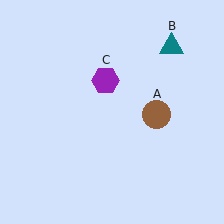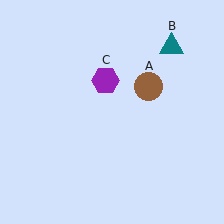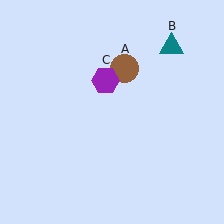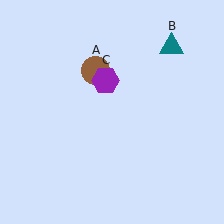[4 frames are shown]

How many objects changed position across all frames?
1 object changed position: brown circle (object A).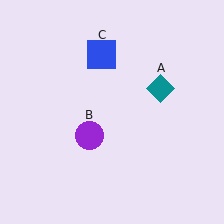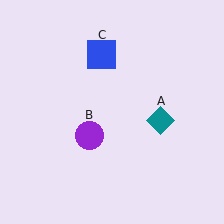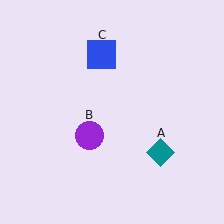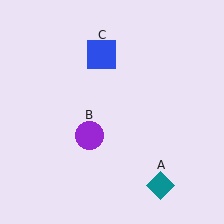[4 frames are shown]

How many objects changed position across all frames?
1 object changed position: teal diamond (object A).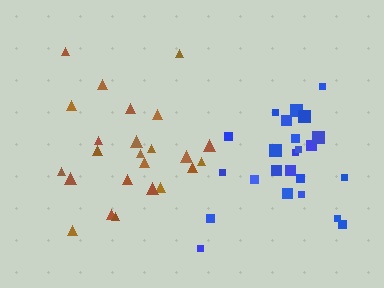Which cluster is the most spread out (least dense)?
Brown.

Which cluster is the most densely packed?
Blue.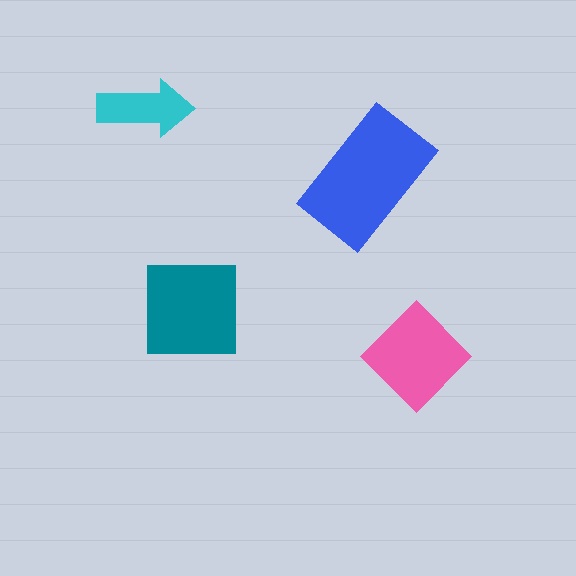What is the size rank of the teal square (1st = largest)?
2nd.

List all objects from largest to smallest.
The blue rectangle, the teal square, the pink diamond, the cyan arrow.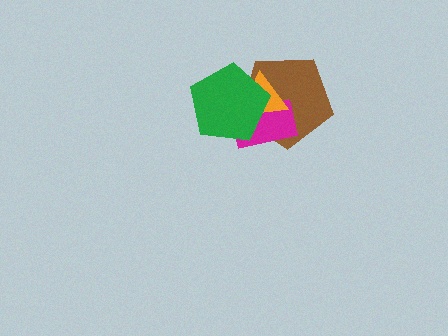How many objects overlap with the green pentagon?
3 objects overlap with the green pentagon.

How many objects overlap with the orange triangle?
3 objects overlap with the orange triangle.